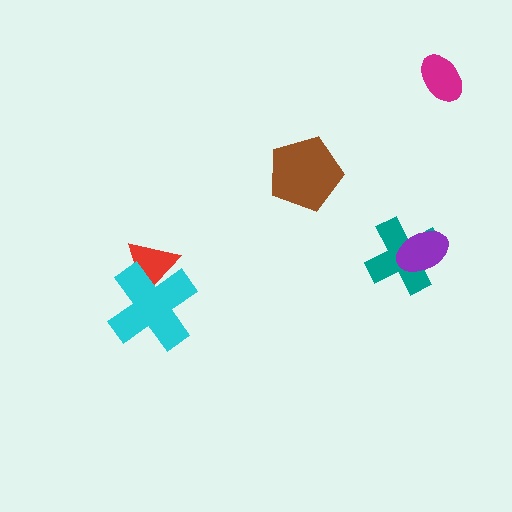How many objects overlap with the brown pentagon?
0 objects overlap with the brown pentagon.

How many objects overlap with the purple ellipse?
1 object overlaps with the purple ellipse.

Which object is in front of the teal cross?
The purple ellipse is in front of the teal cross.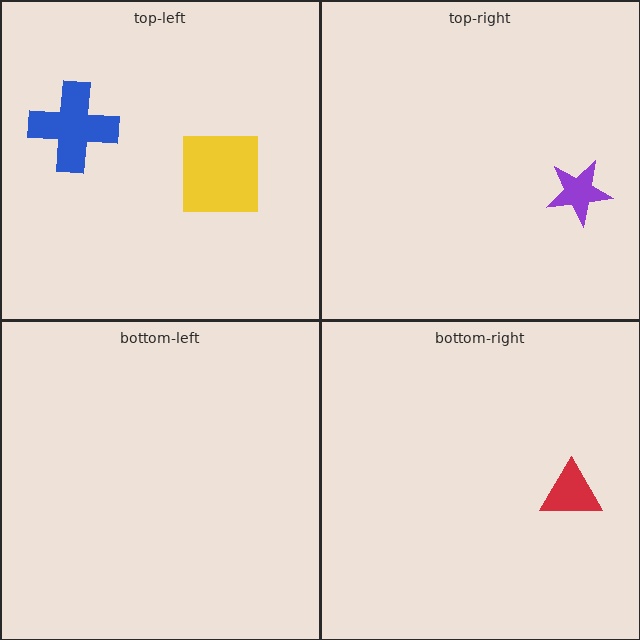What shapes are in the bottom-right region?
The red triangle.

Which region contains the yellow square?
The top-left region.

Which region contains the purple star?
The top-right region.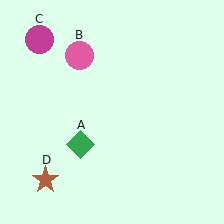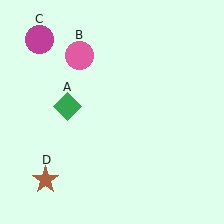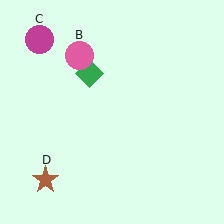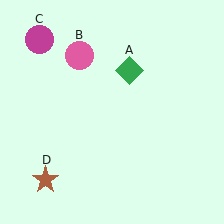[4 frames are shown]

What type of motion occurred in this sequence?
The green diamond (object A) rotated clockwise around the center of the scene.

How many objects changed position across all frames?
1 object changed position: green diamond (object A).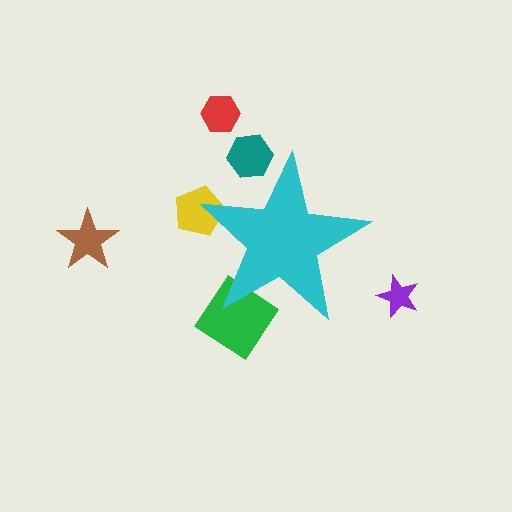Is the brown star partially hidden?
No, the brown star is fully visible.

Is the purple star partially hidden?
No, the purple star is fully visible.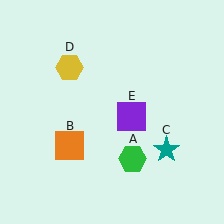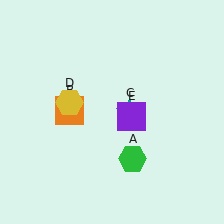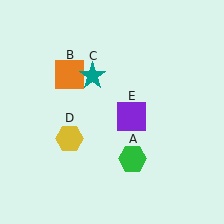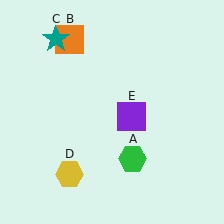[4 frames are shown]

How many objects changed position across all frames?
3 objects changed position: orange square (object B), teal star (object C), yellow hexagon (object D).